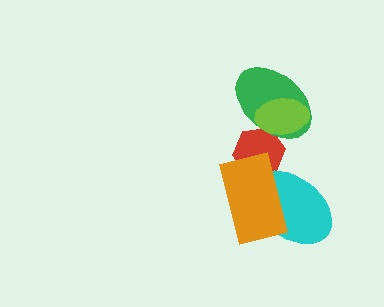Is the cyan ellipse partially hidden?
Yes, it is partially covered by another shape.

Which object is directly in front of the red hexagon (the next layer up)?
The green ellipse is directly in front of the red hexagon.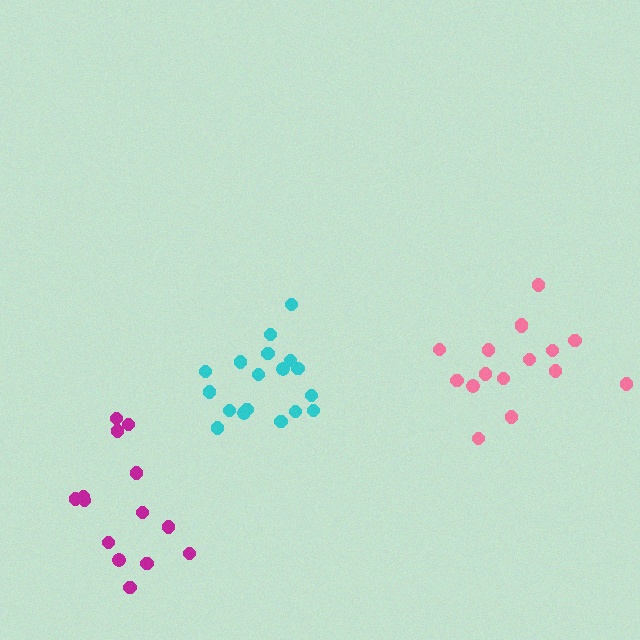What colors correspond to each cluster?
The clusters are colored: pink, cyan, magenta.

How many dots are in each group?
Group 1: 16 dots, Group 2: 18 dots, Group 3: 14 dots (48 total).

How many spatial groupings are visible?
There are 3 spatial groupings.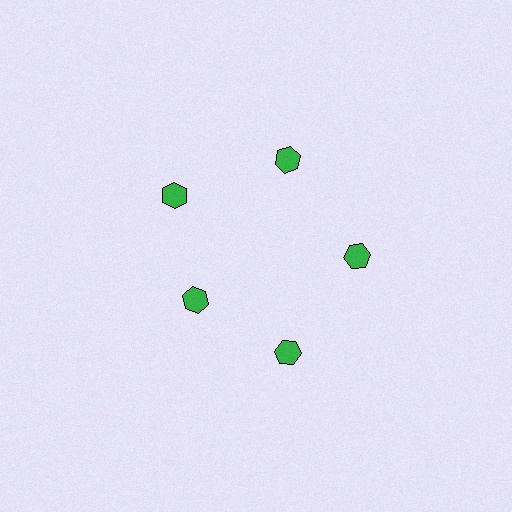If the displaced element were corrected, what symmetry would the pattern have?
It would have 5-fold rotational symmetry — the pattern would map onto itself every 72 degrees.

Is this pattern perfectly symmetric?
No. The 5 green hexagons are arranged in a ring, but one element near the 8 o'clock position is pulled inward toward the center, breaking the 5-fold rotational symmetry.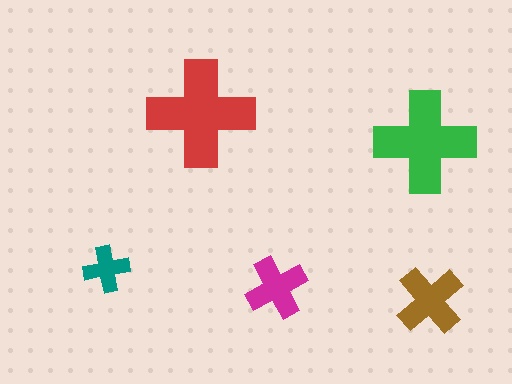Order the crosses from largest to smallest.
the red one, the green one, the brown one, the magenta one, the teal one.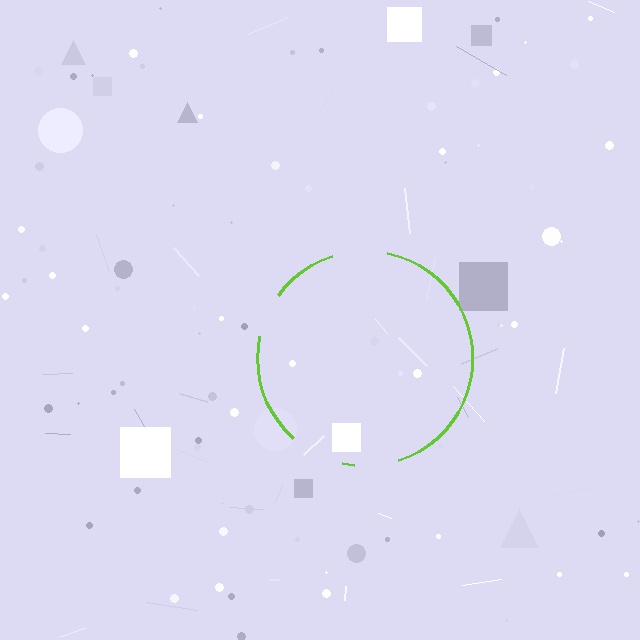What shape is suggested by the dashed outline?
The dashed outline suggests a circle.